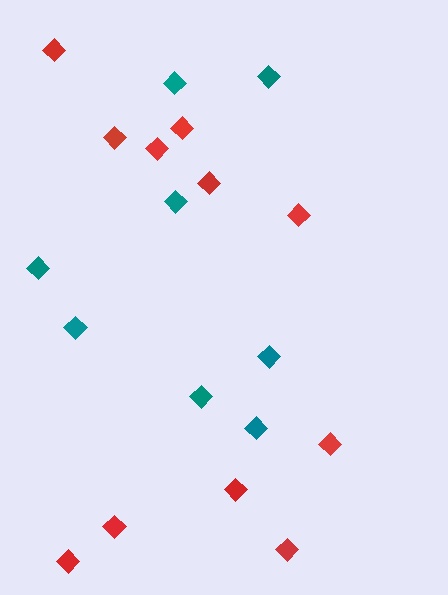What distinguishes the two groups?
There are 2 groups: one group of red diamonds (11) and one group of teal diamonds (8).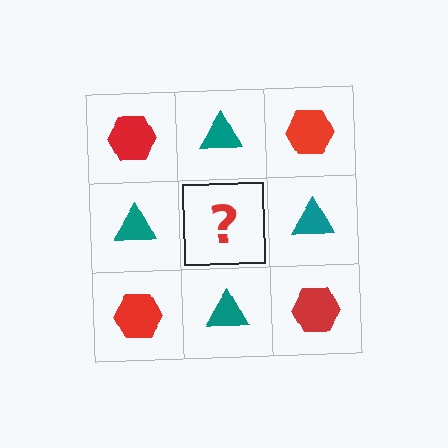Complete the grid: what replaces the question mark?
The question mark should be replaced with a red hexagon.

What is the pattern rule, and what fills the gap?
The rule is that it alternates red hexagon and teal triangle in a checkerboard pattern. The gap should be filled with a red hexagon.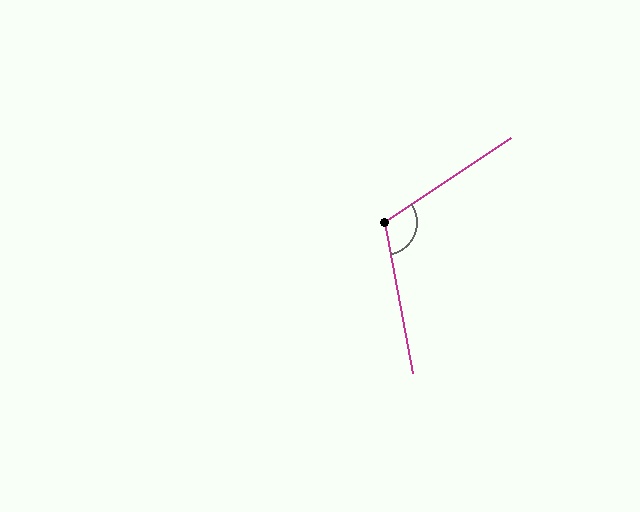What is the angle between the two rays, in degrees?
Approximately 113 degrees.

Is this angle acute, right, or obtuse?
It is obtuse.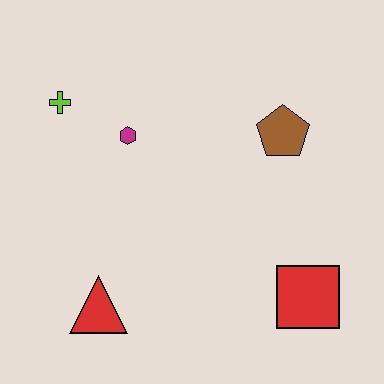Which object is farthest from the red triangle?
The brown pentagon is farthest from the red triangle.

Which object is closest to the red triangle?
The magenta hexagon is closest to the red triangle.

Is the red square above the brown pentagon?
No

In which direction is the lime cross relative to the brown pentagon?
The lime cross is to the left of the brown pentagon.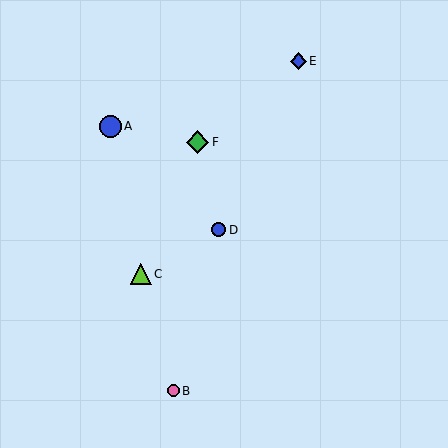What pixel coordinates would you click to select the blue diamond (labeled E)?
Click at (298, 61) to select the blue diamond E.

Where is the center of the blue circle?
The center of the blue circle is at (219, 230).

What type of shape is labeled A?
Shape A is a blue circle.